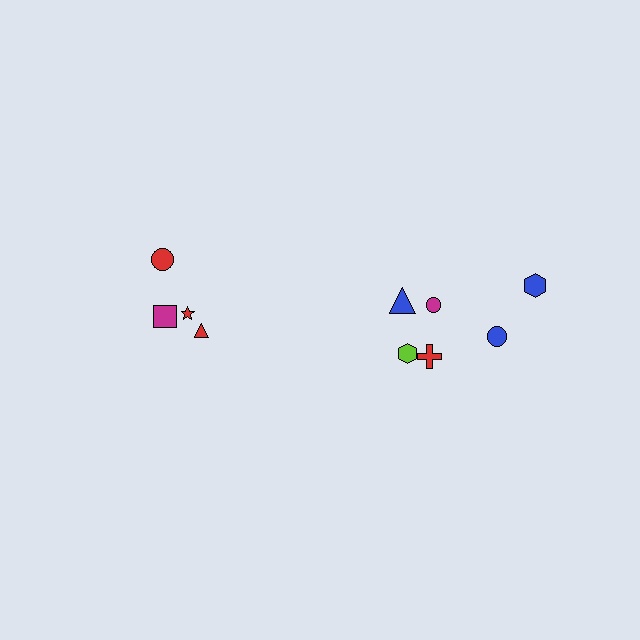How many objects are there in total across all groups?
There are 10 objects.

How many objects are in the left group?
There are 4 objects.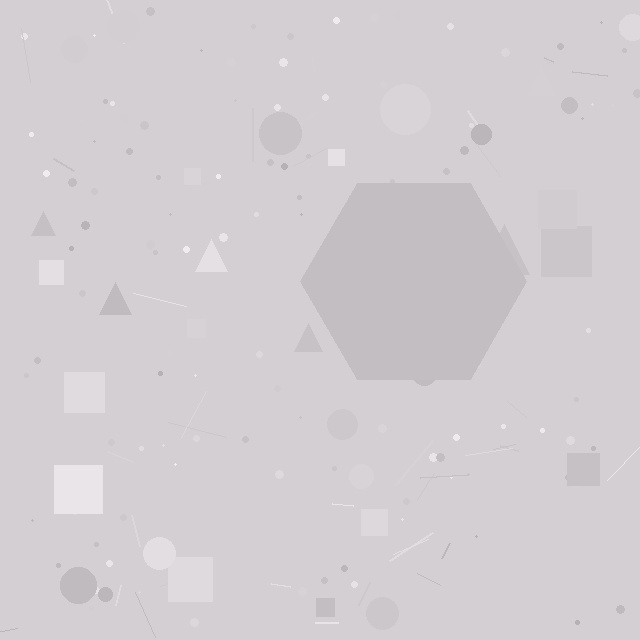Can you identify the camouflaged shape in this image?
The camouflaged shape is a hexagon.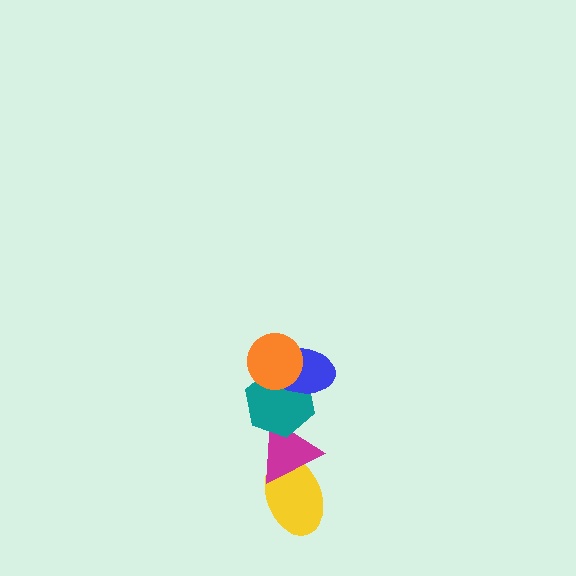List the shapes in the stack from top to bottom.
From top to bottom: the orange circle, the blue ellipse, the teal hexagon, the magenta triangle, the yellow ellipse.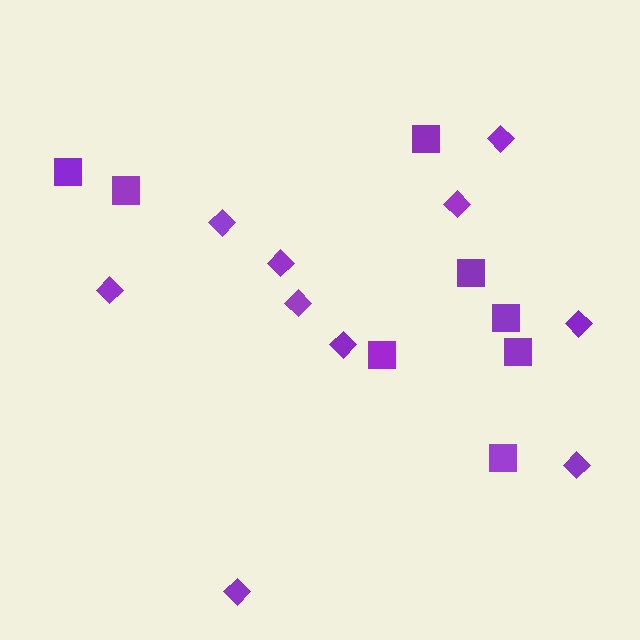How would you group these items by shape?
There are 2 groups: one group of diamonds (10) and one group of squares (8).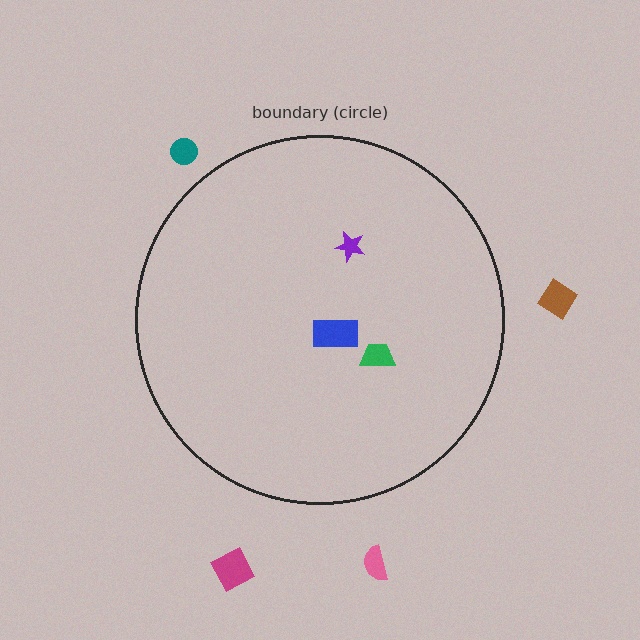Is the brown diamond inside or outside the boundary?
Outside.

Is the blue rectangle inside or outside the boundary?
Inside.